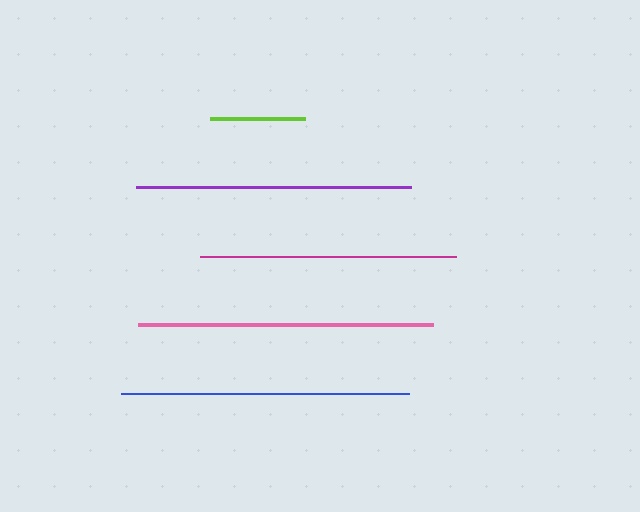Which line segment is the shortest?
The lime line is the shortest at approximately 95 pixels.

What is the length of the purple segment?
The purple segment is approximately 275 pixels long.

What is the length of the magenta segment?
The magenta segment is approximately 256 pixels long.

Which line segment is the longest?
The pink line is the longest at approximately 295 pixels.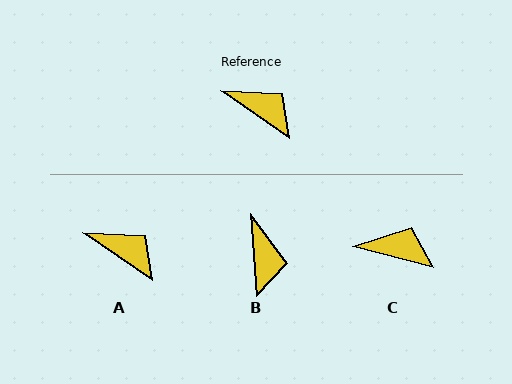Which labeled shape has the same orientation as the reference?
A.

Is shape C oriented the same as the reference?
No, it is off by about 20 degrees.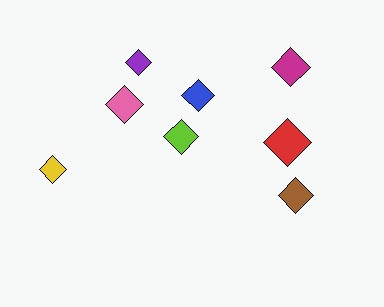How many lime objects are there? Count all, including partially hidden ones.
There is 1 lime object.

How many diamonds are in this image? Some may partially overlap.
There are 8 diamonds.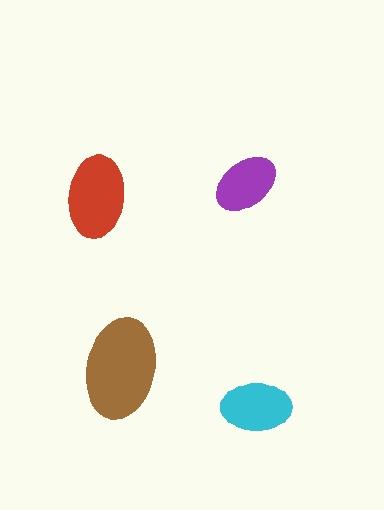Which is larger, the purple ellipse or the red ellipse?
The red one.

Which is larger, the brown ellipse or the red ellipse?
The brown one.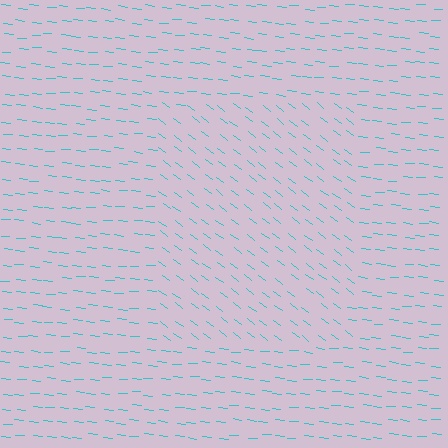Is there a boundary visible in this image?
Yes, there is a texture boundary formed by a change in line orientation.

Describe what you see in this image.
The image is filled with small cyan line segments. A rectangle region in the image has lines oriented differently from the surrounding lines, creating a visible texture boundary.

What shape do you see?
I see a rectangle.